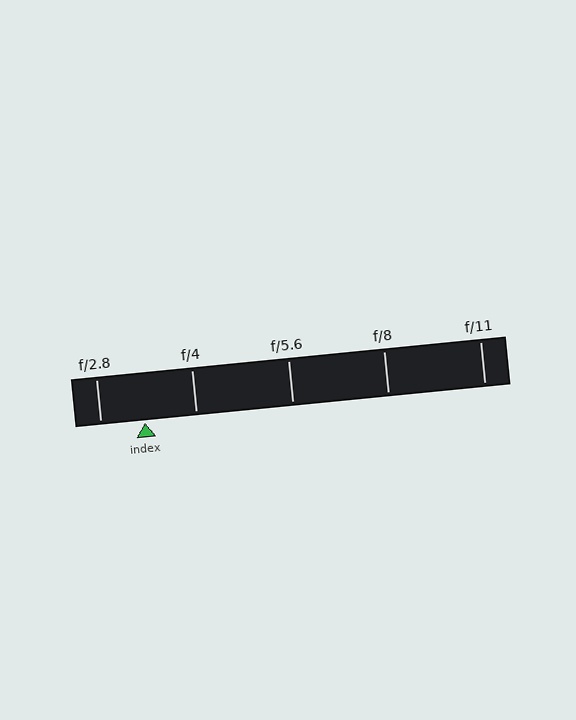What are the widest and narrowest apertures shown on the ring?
The widest aperture shown is f/2.8 and the narrowest is f/11.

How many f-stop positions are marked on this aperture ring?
There are 5 f-stop positions marked.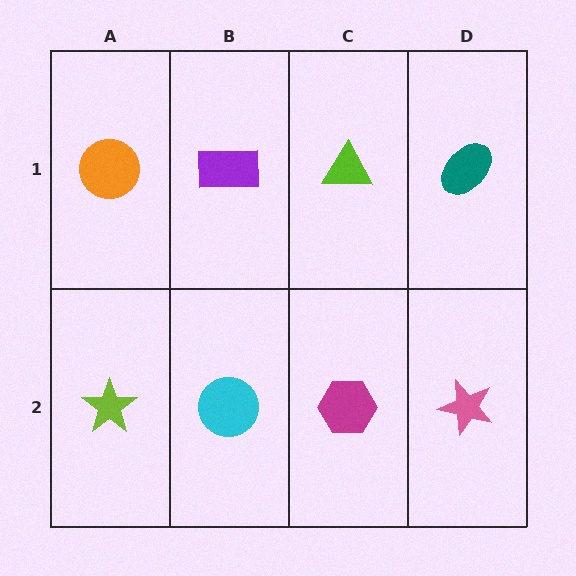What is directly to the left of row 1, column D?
A lime triangle.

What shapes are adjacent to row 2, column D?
A teal ellipse (row 1, column D), a magenta hexagon (row 2, column C).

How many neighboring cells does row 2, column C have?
3.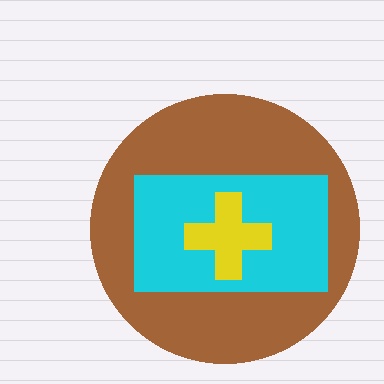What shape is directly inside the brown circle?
The cyan rectangle.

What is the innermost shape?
The yellow cross.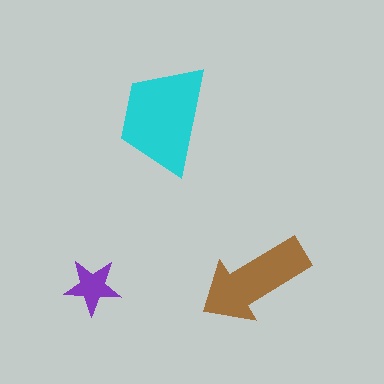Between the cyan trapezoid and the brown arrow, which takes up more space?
The cyan trapezoid.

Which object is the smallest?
The purple star.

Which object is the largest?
The cyan trapezoid.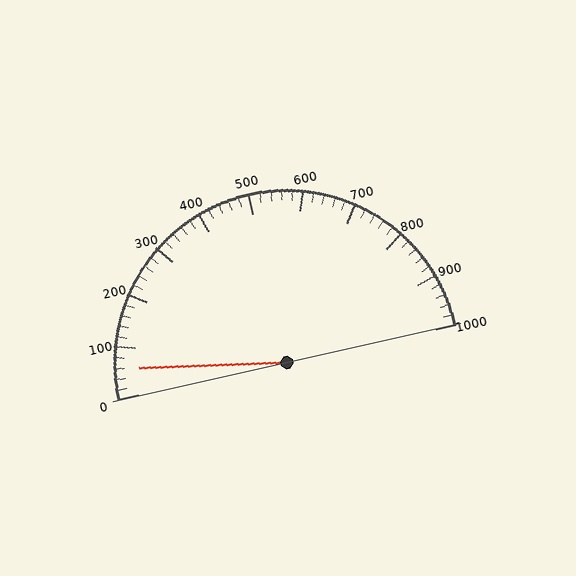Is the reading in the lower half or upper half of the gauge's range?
The reading is in the lower half of the range (0 to 1000).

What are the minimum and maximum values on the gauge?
The gauge ranges from 0 to 1000.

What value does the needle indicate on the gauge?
The needle indicates approximately 60.